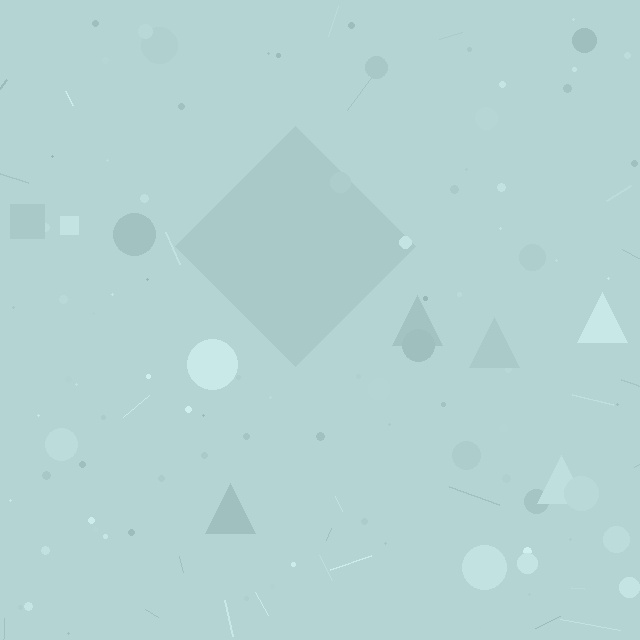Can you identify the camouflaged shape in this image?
The camouflaged shape is a diamond.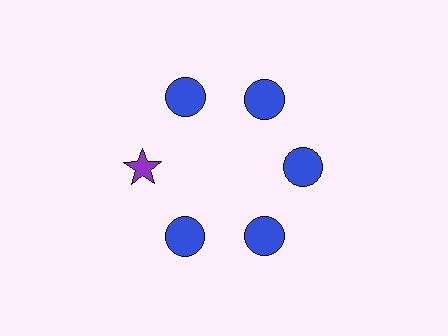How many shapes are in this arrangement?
There are 6 shapes arranged in a ring pattern.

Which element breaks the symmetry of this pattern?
The purple star at roughly the 9 o'clock position breaks the symmetry. All other shapes are blue circles.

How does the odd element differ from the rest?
It differs in both color (purple instead of blue) and shape (star instead of circle).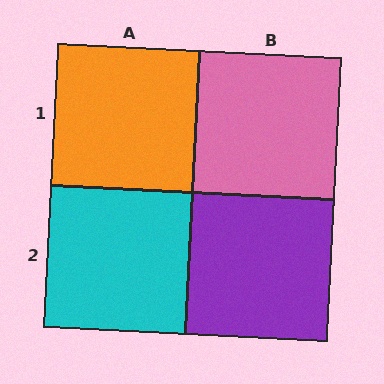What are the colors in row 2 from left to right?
Cyan, purple.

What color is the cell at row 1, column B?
Pink.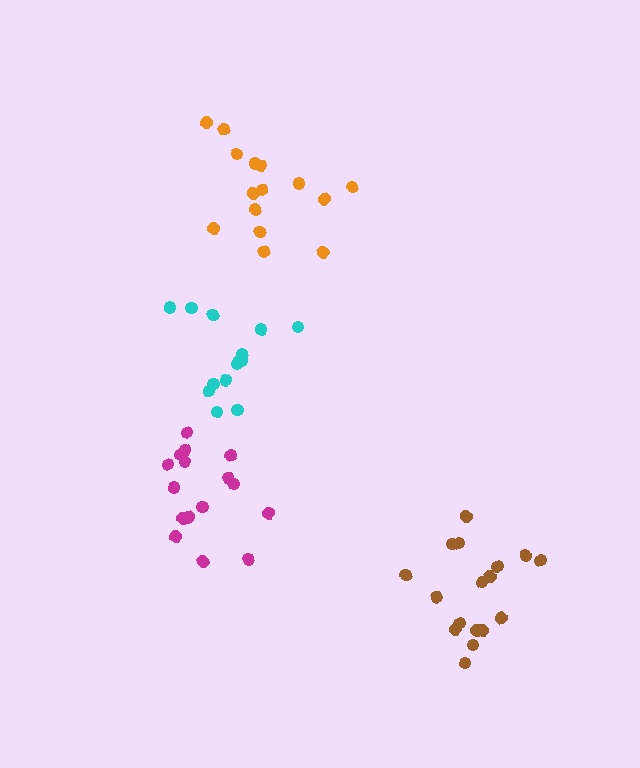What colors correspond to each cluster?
The clusters are colored: brown, orange, cyan, magenta.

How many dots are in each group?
Group 1: 17 dots, Group 2: 15 dots, Group 3: 14 dots, Group 4: 16 dots (62 total).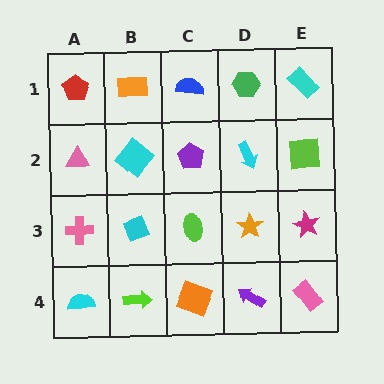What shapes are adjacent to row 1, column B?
A cyan diamond (row 2, column B), a red pentagon (row 1, column A), a blue semicircle (row 1, column C).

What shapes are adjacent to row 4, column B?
A cyan diamond (row 3, column B), a cyan semicircle (row 4, column A), an orange square (row 4, column C).